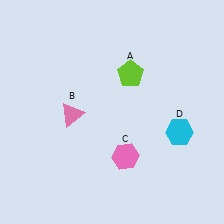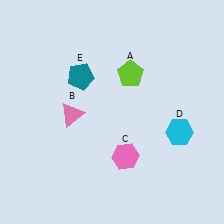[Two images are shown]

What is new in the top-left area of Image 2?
A teal pentagon (E) was added in the top-left area of Image 2.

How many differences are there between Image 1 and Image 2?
There is 1 difference between the two images.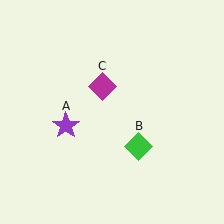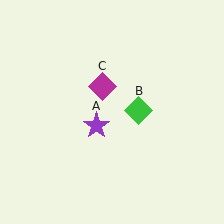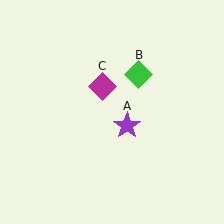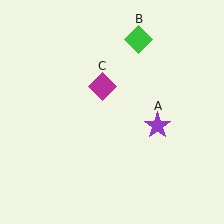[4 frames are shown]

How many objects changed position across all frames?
2 objects changed position: purple star (object A), green diamond (object B).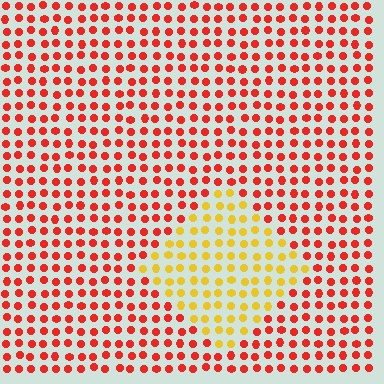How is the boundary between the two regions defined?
The boundary is defined purely by a slight shift in hue (about 49 degrees). Spacing, size, and orientation are identical on both sides.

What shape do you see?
I see a diamond.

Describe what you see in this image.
The image is filled with small red elements in a uniform arrangement. A diamond-shaped region is visible where the elements are tinted to a slightly different hue, forming a subtle color boundary.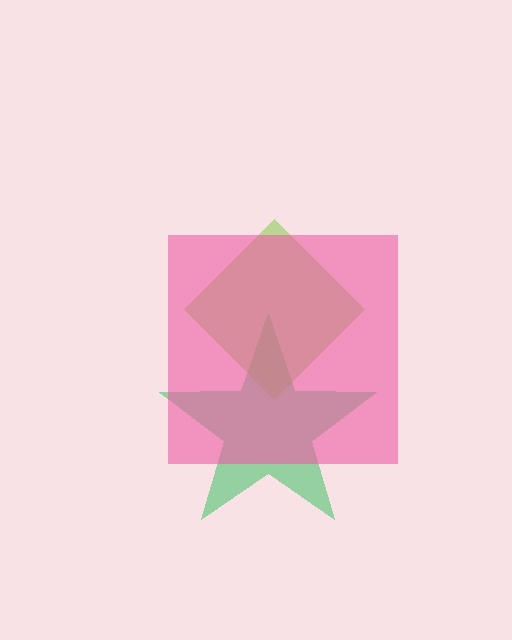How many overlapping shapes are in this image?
There are 3 overlapping shapes in the image.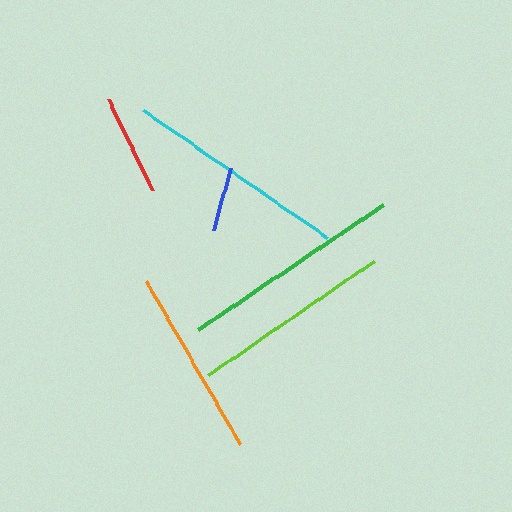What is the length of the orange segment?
The orange segment is approximately 187 pixels long.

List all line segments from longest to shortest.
From longest to shortest: cyan, green, lime, orange, red, blue.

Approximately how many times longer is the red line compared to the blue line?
The red line is approximately 1.6 times the length of the blue line.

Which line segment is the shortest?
The blue line is the shortest at approximately 64 pixels.